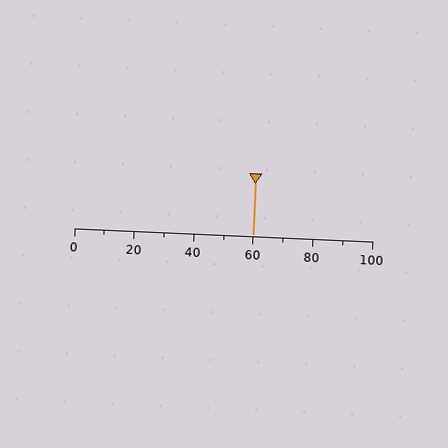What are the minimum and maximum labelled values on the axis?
The axis runs from 0 to 100.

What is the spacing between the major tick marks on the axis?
The major ticks are spaced 20 apart.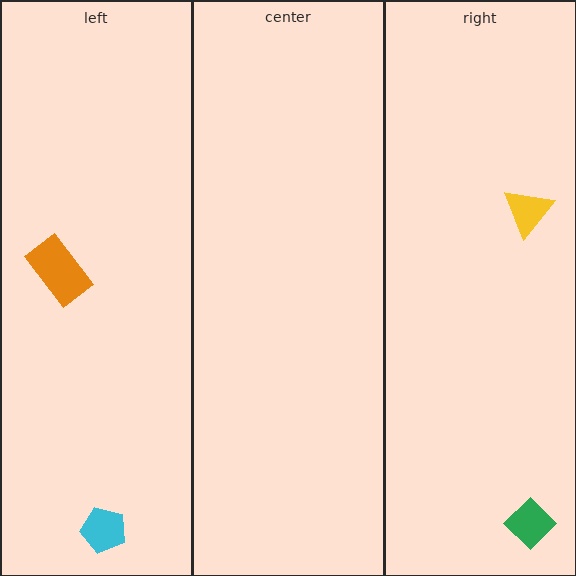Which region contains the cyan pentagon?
The left region.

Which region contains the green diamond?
The right region.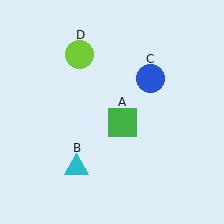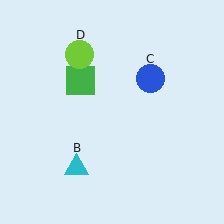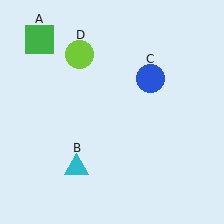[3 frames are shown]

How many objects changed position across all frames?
1 object changed position: green square (object A).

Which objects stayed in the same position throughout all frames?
Cyan triangle (object B) and blue circle (object C) and lime circle (object D) remained stationary.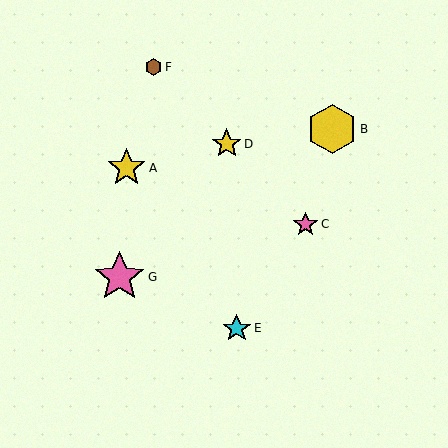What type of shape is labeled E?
Shape E is a cyan star.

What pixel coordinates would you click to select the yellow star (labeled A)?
Click at (126, 168) to select the yellow star A.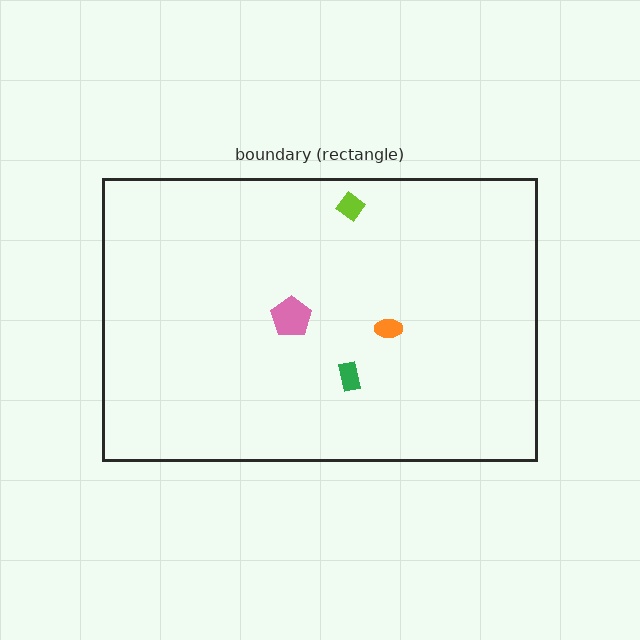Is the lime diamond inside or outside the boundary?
Inside.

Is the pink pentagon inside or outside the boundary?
Inside.